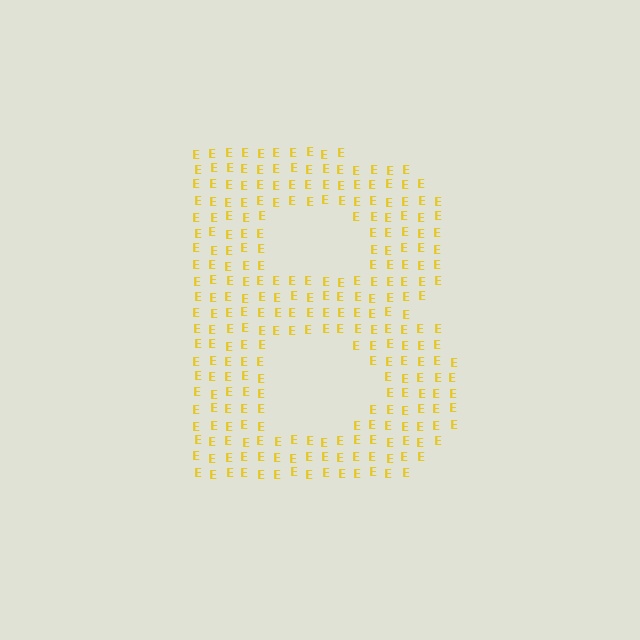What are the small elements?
The small elements are letter E's.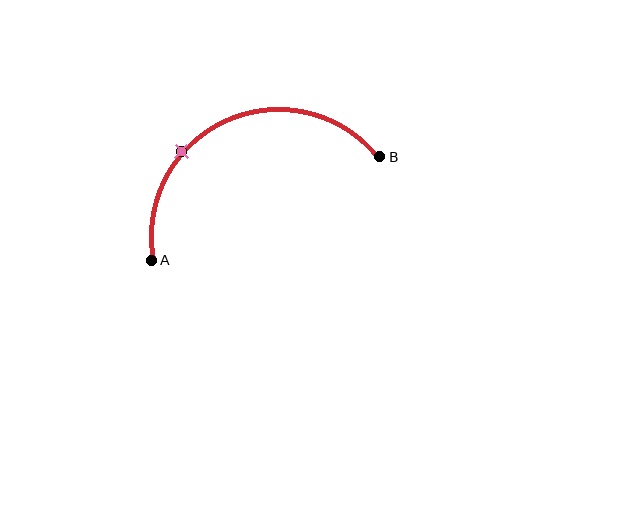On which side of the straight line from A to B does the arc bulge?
The arc bulges above the straight line connecting A and B.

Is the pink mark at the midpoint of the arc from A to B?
No. The pink mark lies on the arc but is closer to endpoint A. The arc midpoint would be at the point on the curve equidistant along the arc from both A and B.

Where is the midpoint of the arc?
The arc midpoint is the point on the curve farthest from the straight line joining A and B. It sits above that line.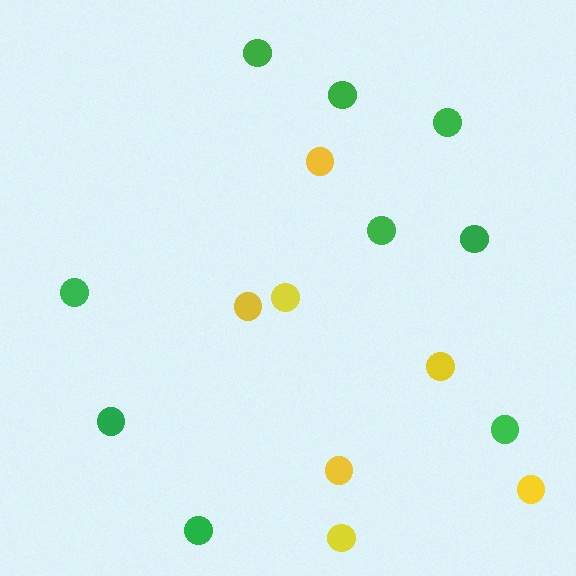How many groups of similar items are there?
There are 2 groups: one group of green circles (9) and one group of yellow circles (7).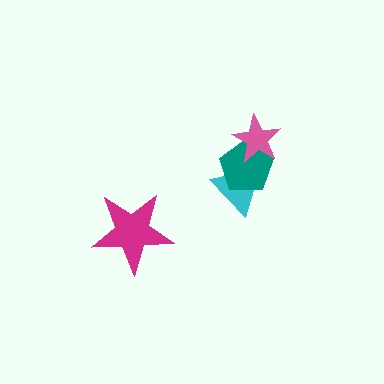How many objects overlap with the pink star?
1 object overlaps with the pink star.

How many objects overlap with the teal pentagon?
2 objects overlap with the teal pentagon.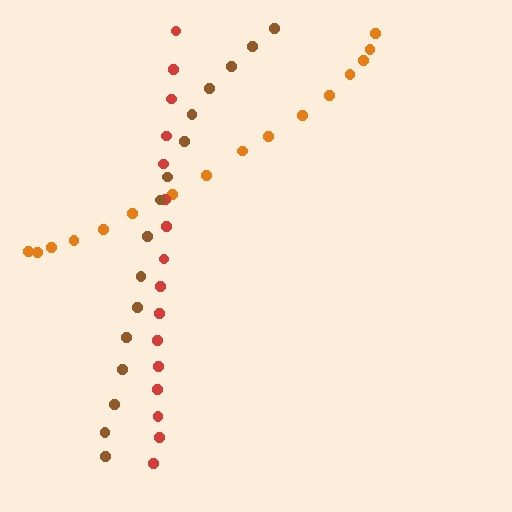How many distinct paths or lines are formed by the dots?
There are 3 distinct paths.